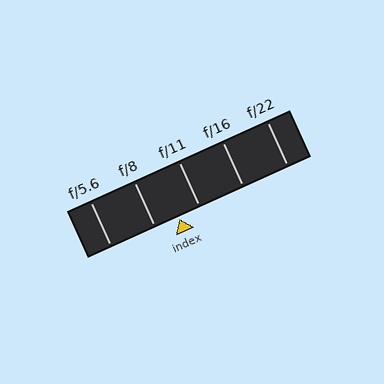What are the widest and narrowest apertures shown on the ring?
The widest aperture shown is f/5.6 and the narrowest is f/22.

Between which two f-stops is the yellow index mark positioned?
The index mark is between f/8 and f/11.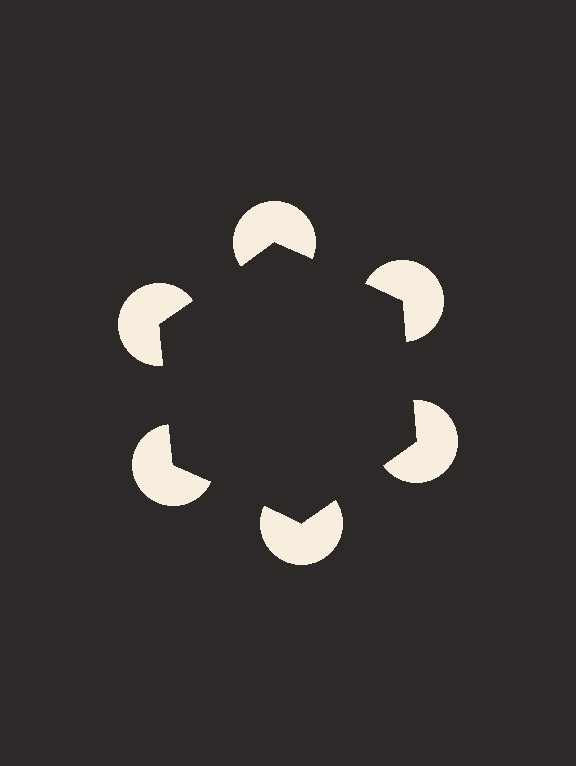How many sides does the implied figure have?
6 sides.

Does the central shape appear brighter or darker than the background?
It typically appears slightly darker than the background, even though no actual brightness change is drawn.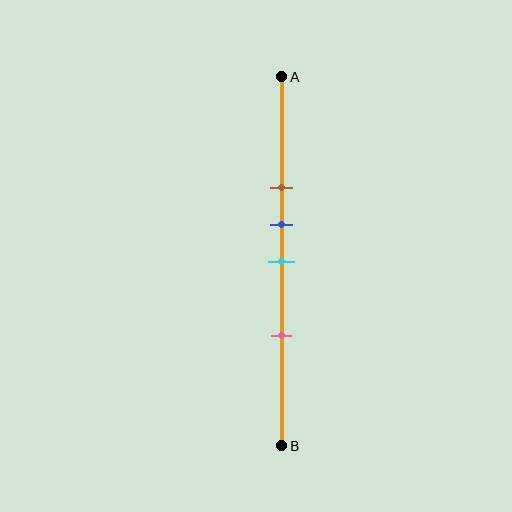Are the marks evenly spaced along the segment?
No, the marks are not evenly spaced.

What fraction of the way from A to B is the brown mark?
The brown mark is approximately 30% (0.3) of the way from A to B.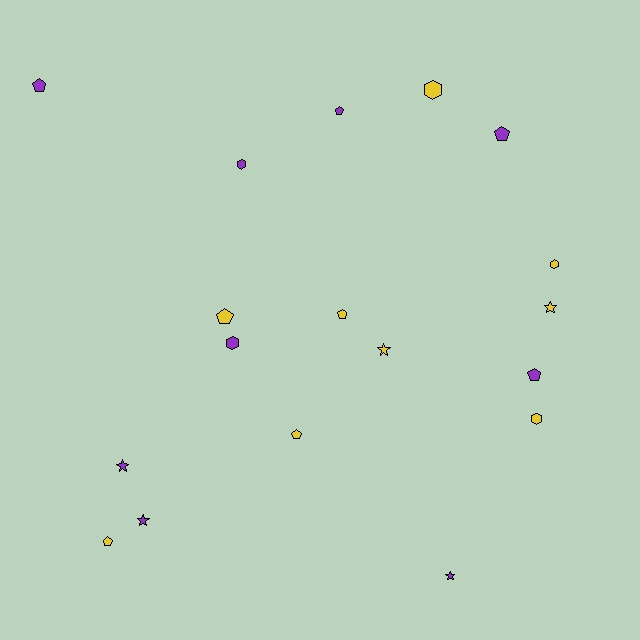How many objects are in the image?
There are 18 objects.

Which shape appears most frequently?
Pentagon, with 8 objects.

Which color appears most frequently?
Purple, with 9 objects.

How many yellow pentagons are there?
There are 4 yellow pentagons.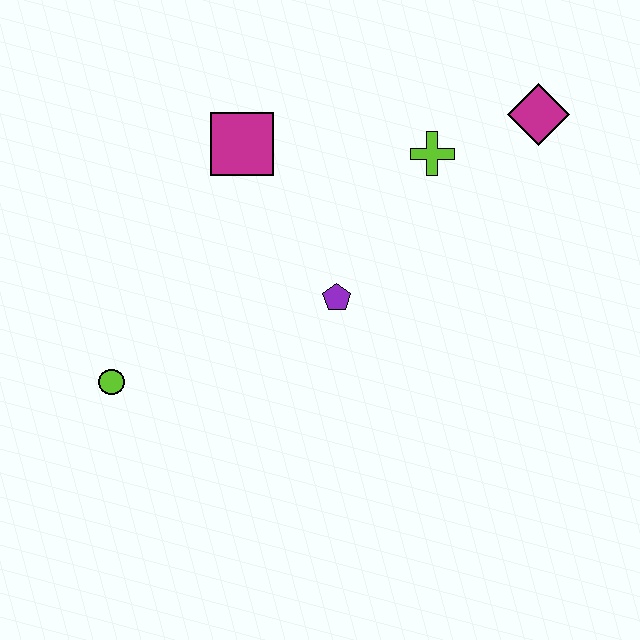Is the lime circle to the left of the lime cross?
Yes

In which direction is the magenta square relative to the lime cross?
The magenta square is to the left of the lime cross.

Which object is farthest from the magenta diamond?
The lime circle is farthest from the magenta diamond.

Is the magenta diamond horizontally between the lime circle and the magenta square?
No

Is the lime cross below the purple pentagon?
No